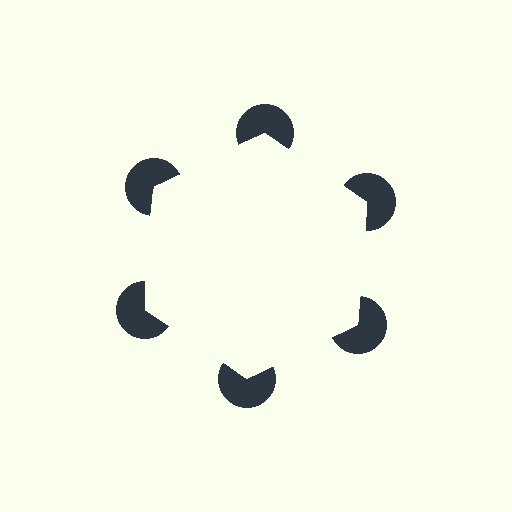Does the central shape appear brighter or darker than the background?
It typically appears slightly brighter than the background, even though no actual brightness change is drawn.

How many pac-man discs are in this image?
There are 6 — one at each vertex of the illusory hexagon.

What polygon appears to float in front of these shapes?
An illusory hexagon — its edges are inferred from the aligned wedge cuts in the pac-man discs, not physically drawn.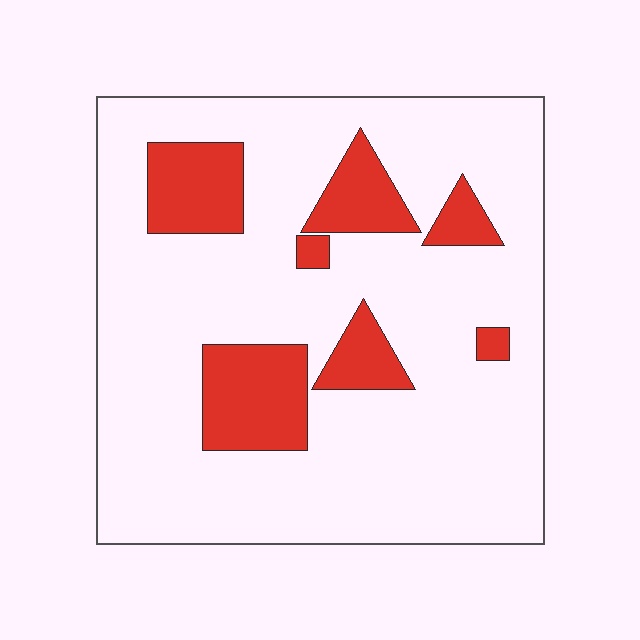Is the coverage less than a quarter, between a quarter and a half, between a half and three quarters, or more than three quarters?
Less than a quarter.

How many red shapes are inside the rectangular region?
7.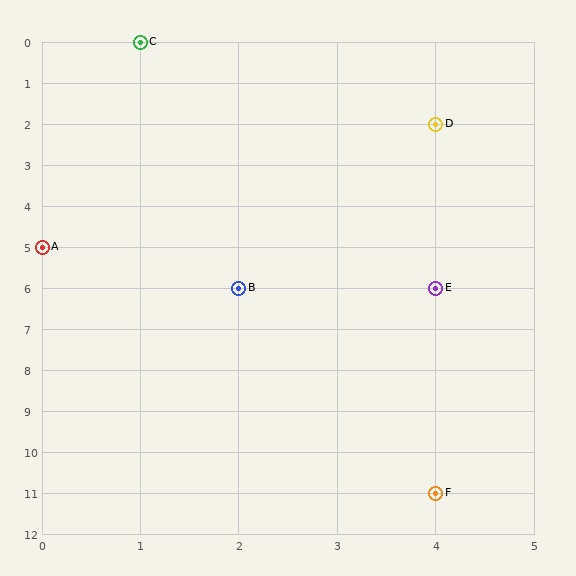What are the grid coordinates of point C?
Point C is at grid coordinates (1, 0).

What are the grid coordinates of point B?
Point B is at grid coordinates (2, 6).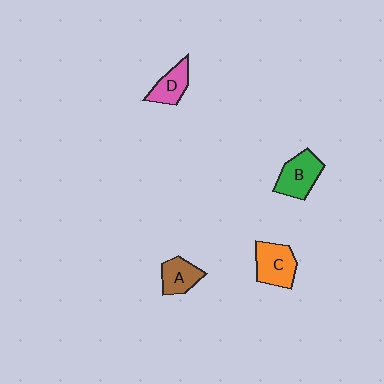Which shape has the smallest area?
Shape D (pink).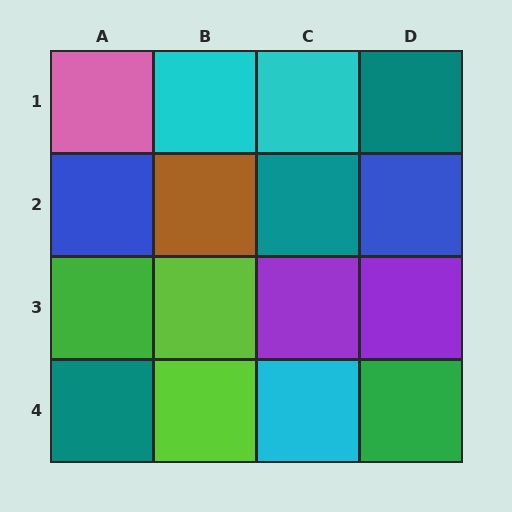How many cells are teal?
3 cells are teal.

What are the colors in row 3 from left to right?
Green, lime, purple, purple.